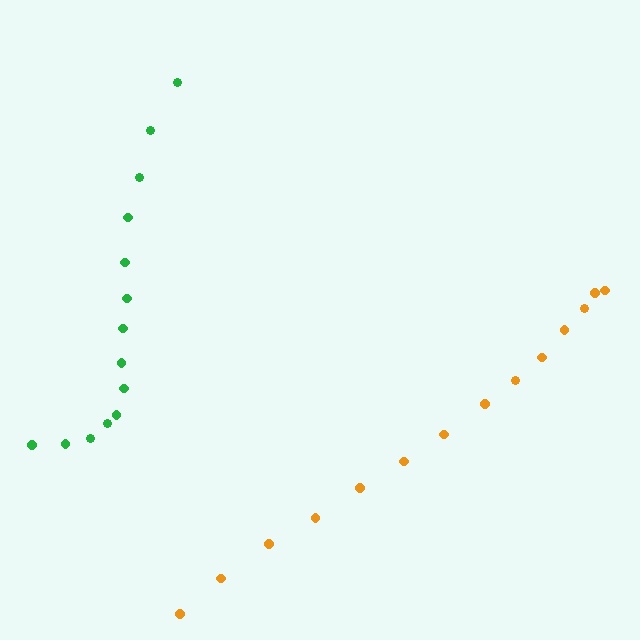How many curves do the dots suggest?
There are 2 distinct paths.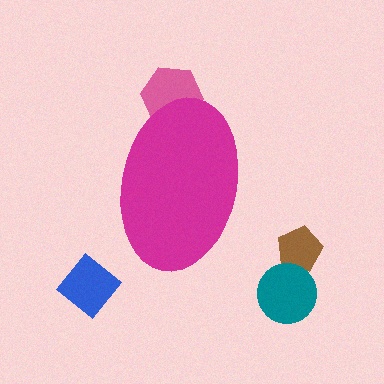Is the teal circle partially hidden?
No, the teal circle is fully visible.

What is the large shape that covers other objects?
A magenta ellipse.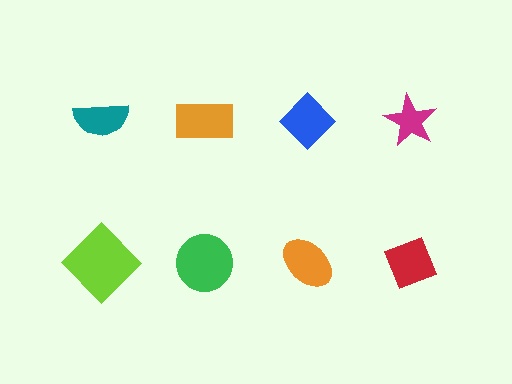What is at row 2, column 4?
A red diamond.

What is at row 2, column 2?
A green circle.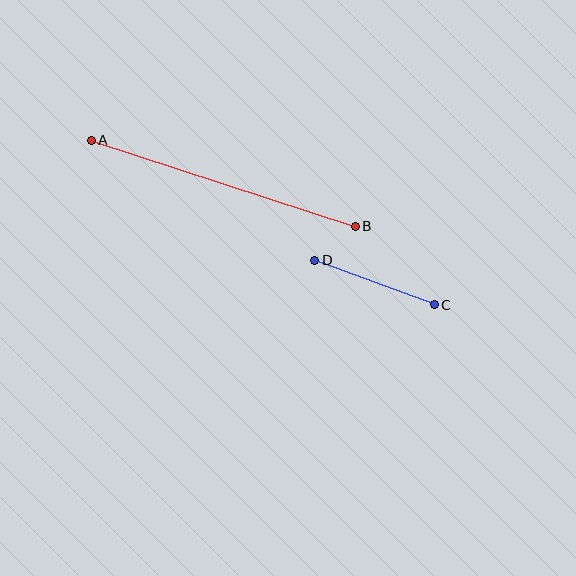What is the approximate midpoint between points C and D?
The midpoint is at approximately (374, 282) pixels.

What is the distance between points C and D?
The distance is approximately 128 pixels.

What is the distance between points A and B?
The distance is approximately 277 pixels.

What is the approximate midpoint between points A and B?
The midpoint is at approximately (223, 183) pixels.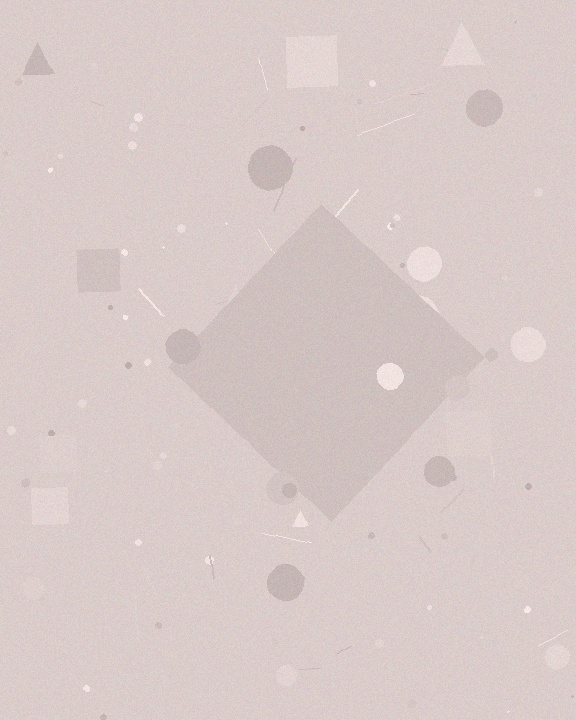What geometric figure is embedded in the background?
A diamond is embedded in the background.